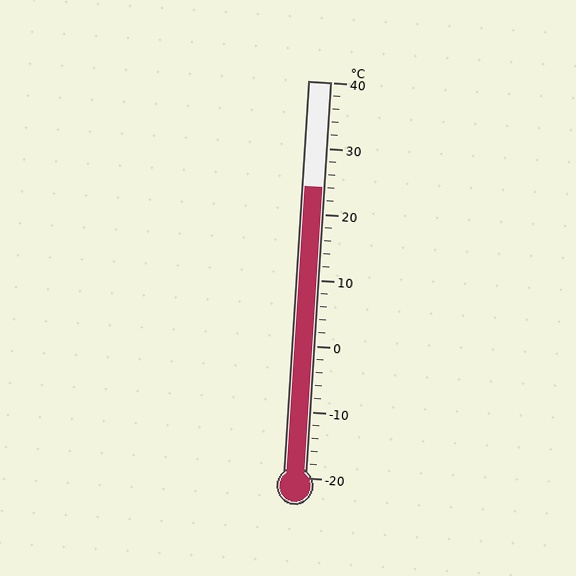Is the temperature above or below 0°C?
The temperature is above 0°C.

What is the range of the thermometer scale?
The thermometer scale ranges from -20°C to 40°C.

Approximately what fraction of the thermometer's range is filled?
The thermometer is filled to approximately 75% of its range.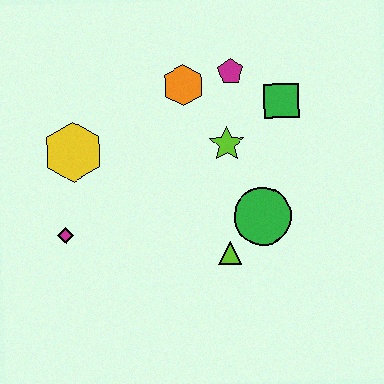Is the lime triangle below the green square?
Yes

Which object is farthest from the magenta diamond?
The green square is farthest from the magenta diamond.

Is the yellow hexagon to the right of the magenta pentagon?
No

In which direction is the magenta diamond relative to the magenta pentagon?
The magenta diamond is to the left of the magenta pentagon.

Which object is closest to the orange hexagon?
The magenta pentagon is closest to the orange hexagon.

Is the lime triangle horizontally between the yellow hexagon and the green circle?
Yes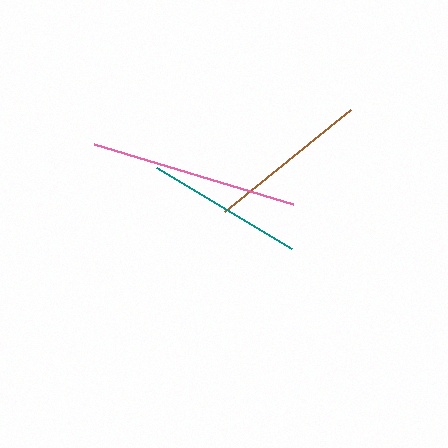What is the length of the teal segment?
The teal segment is approximately 158 pixels long.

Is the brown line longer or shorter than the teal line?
The brown line is longer than the teal line.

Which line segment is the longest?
The pink line is the longest at approximately 207 pixels.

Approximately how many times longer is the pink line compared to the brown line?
The pink line is approximately 1.3 times the length of the brown line.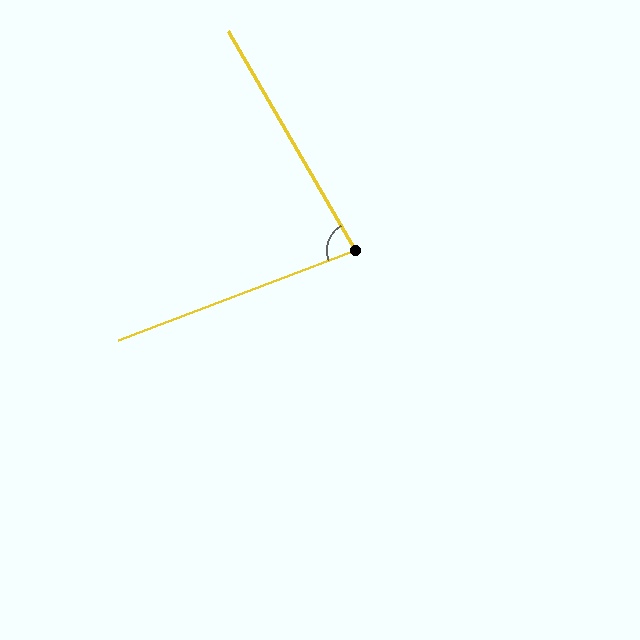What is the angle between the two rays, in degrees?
Approximately 81 degrees.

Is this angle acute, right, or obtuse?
It is acute.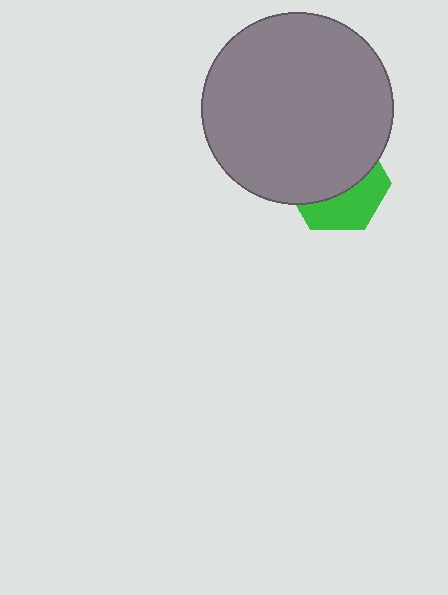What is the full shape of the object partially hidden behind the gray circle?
The partially hidden object is a green hexagon.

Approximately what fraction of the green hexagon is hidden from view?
Roughly 60% of the green hexagon is hidden behind the gray circle.